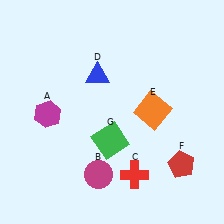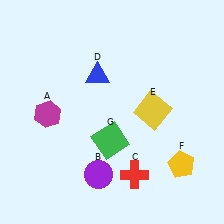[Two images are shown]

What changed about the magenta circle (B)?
In Image 1, B is magenta. In Image 2, it changed to purple.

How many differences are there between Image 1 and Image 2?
There are 3 differences between the two images.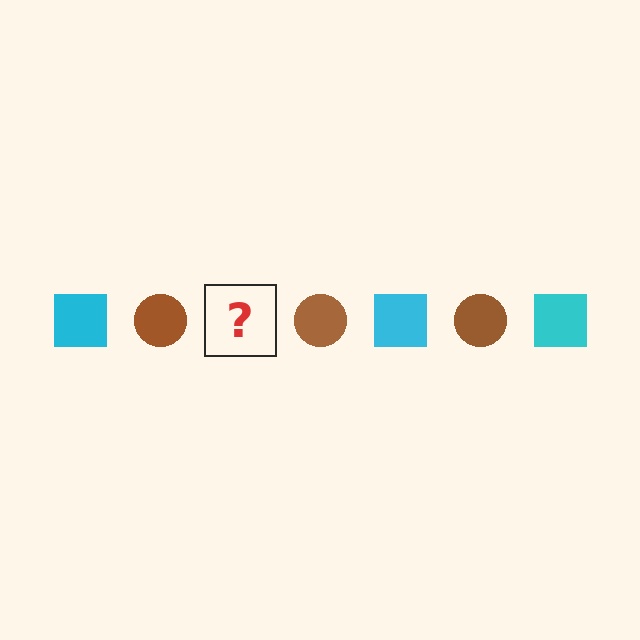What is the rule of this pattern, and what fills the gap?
The rule is that the pattern alternates between cyan square and brown circle. The gap should be filled with a cyan square.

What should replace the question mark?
The question mark should be replaced with a cyan square.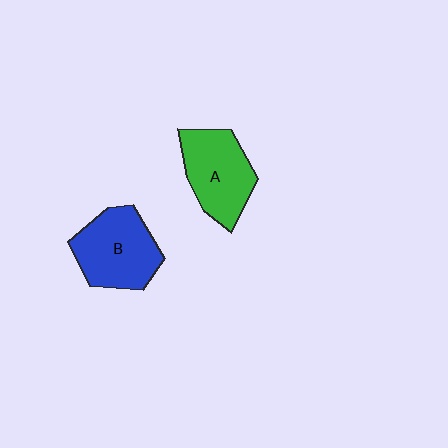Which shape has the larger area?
Shape B (blue).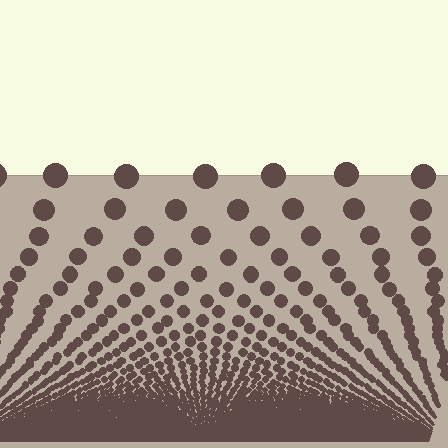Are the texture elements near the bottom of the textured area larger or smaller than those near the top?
Smaller. The gradient is inverted — elements near the bottom are smaller and denser.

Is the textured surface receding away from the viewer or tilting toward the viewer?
The surface appears to tilt toward the viewer. Texture elements get larger and sparser toward the top.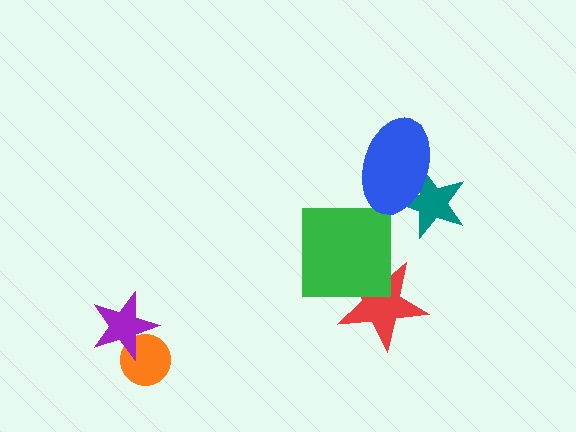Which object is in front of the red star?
The green square is in front of the red star.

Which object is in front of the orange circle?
The purple star is in front of the orange circle.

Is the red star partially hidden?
Yes, it is partially covered by another shape.